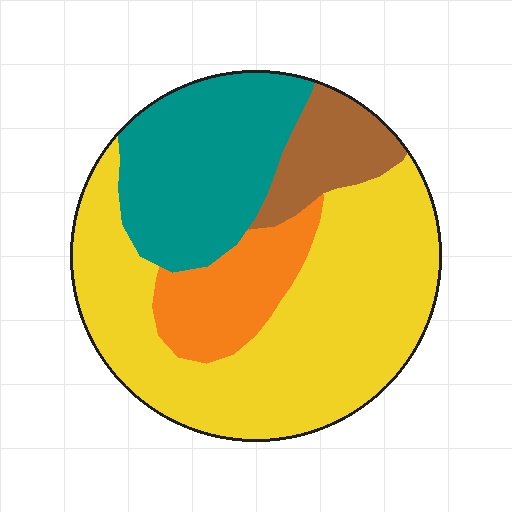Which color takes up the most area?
Yellow, at roughly 50%.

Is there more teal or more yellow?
Yellow.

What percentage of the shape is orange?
Orange covers around 15% of the shape.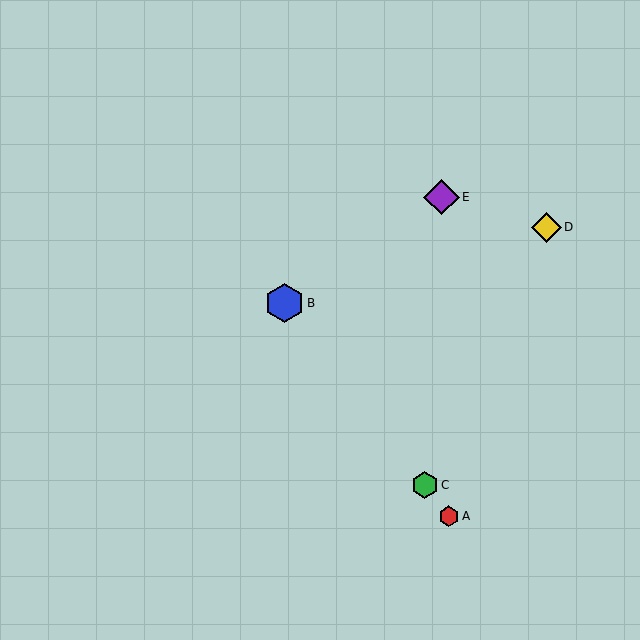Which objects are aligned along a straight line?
Objects A, B, C are aligned along a straight line.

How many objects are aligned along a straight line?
3 objects (A, B, C) are aligned along a straight line.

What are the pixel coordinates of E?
Object E is at (442, 197).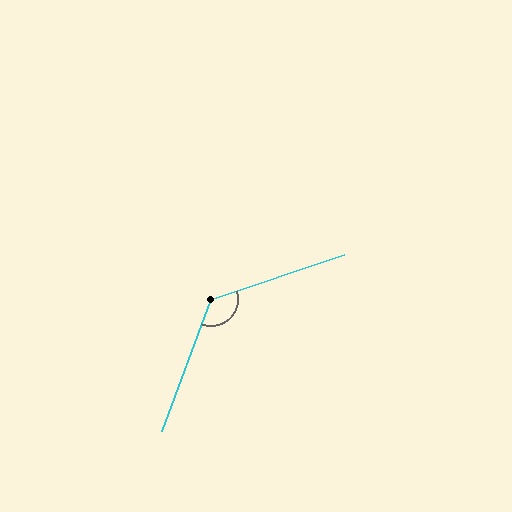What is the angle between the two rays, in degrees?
Approximately 129 degrees.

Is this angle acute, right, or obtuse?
It is obtuse.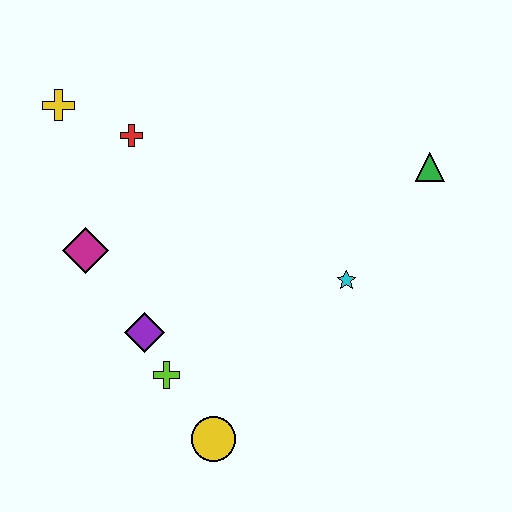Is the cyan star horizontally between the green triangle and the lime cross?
Yes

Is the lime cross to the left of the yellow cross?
No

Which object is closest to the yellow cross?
The red cross is closest to the yellow cross.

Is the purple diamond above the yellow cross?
No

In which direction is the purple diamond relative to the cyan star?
The purple diamond is to the left of the cyan star.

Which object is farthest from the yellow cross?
The green triangle is farthest from the yellow cross.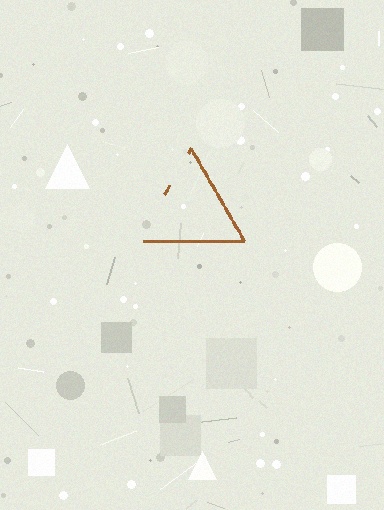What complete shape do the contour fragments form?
The contour fragments form a triangle.